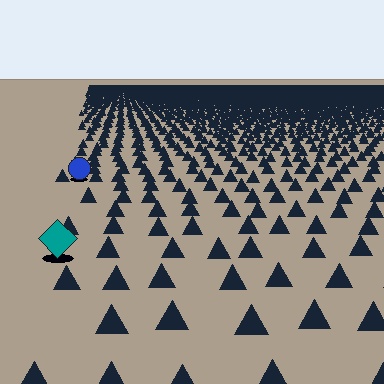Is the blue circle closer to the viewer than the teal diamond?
No. The teal diamond is closer — you can tell from the texture gradient: the ground texture is coarser near it.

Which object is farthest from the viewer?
The blue circle is farthest from the viewer. It appears smaller and the ground texture around it is denser.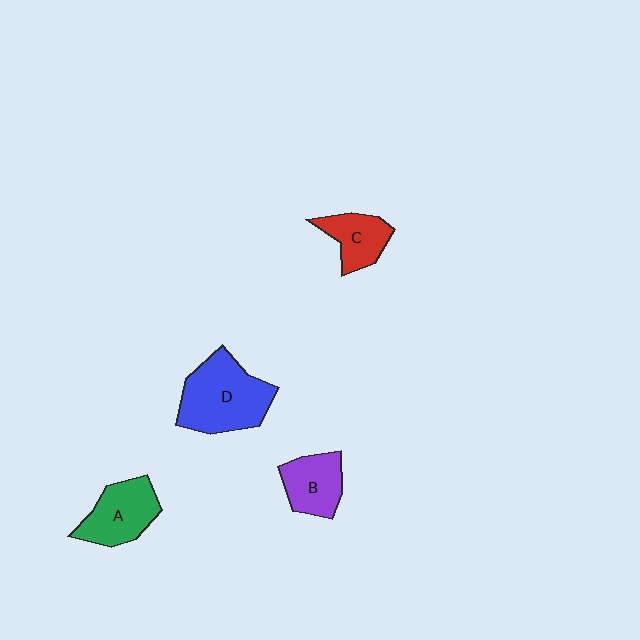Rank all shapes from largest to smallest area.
From largest to smallest: D (blue), A (green), B (purple), C (red).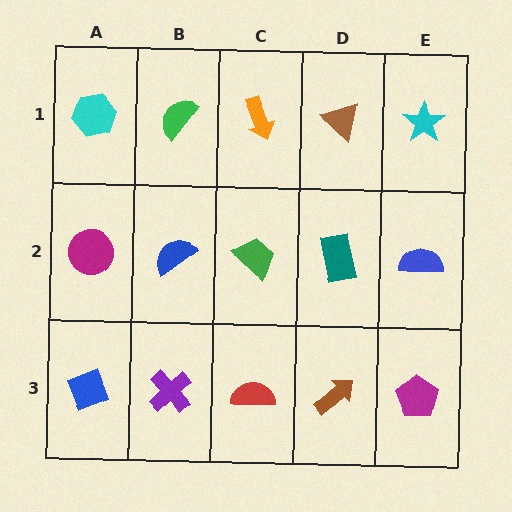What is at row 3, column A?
A blue diamond.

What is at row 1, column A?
A cyan hexagon.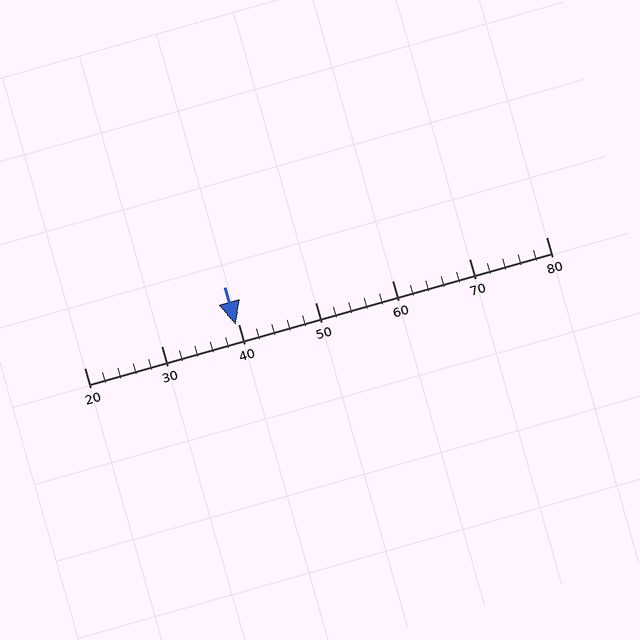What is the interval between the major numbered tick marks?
The major tick marks are spaced 10 units apart.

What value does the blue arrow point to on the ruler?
The blue arrow points to approximately 40.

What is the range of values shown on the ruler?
The ruler shows values from 20 to 80.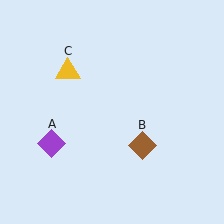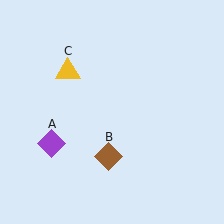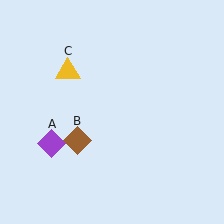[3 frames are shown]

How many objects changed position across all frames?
1 object changed position: brown diamond (object B).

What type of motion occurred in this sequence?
The brown diamond (object B) rotated clockwise around the center of the scene.